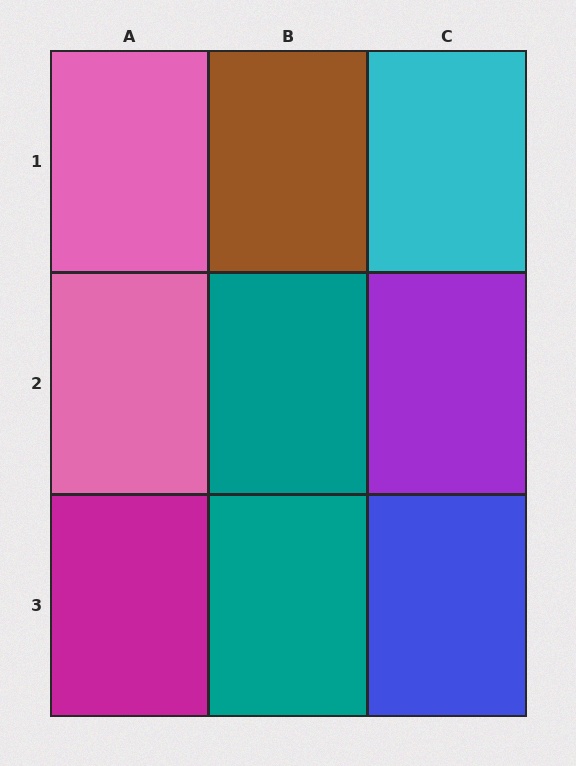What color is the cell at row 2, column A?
Pink.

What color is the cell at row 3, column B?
Teal.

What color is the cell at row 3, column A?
Magenta.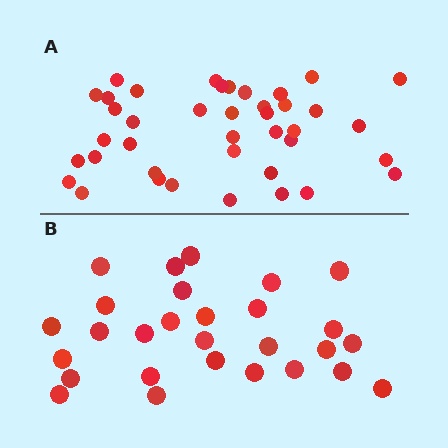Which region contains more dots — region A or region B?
Region A (the top region) has more dots.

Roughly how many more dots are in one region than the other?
Region A has roughly 12 or so more dots than region B.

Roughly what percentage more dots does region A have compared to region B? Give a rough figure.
About 45% more.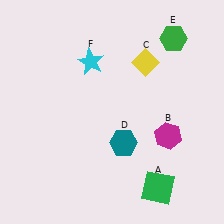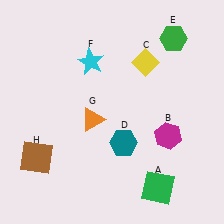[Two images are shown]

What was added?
An orange triangle (G), a brown square (H) were added in Image 2.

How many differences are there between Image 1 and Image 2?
There are 2 differences between the two images.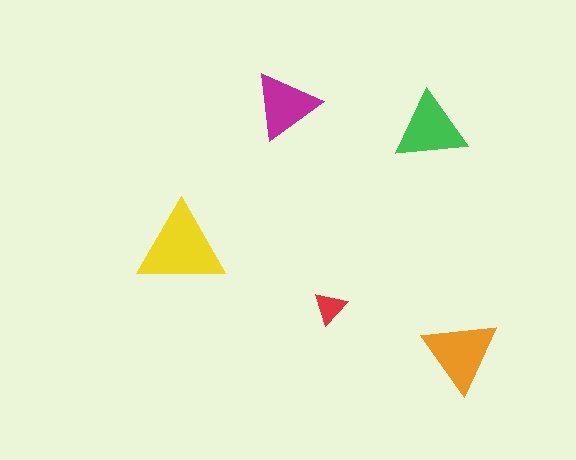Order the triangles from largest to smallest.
the yellow one, the orange one, the green one, the magenta one, the red one.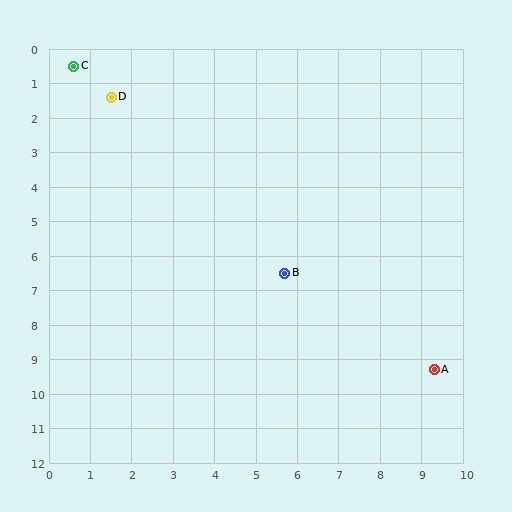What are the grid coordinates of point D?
Point D is at approximately (1.5, 1.4).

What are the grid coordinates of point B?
Point B is at approximately (5.7, 6.5).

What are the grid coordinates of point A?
Point A is at approximately (9.3, 9.3).